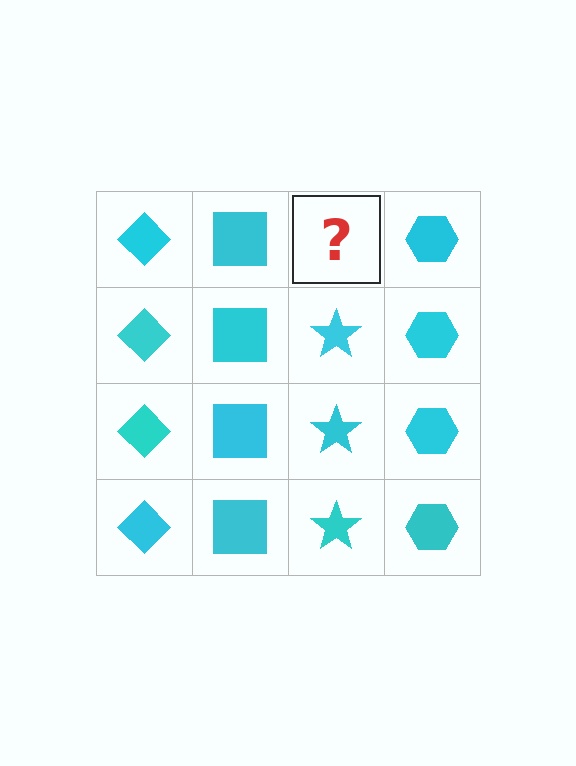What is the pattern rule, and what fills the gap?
The rule is that each column has a consistent shape. The gap should be filled with a cyan star.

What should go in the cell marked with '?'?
The missing cell should contain a cyan star.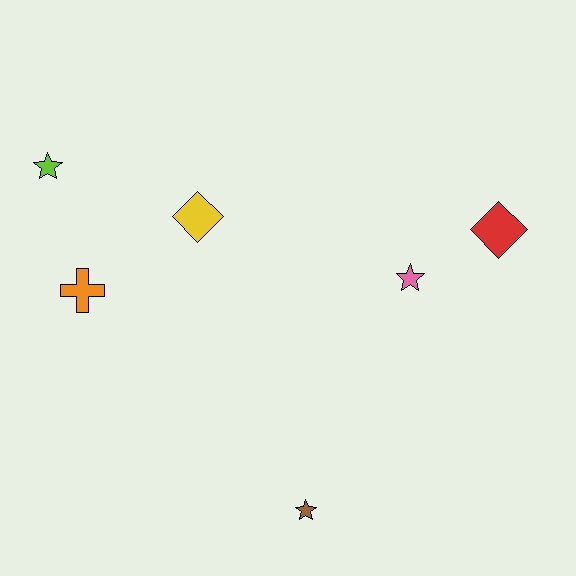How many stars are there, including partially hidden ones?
There are 3 stars.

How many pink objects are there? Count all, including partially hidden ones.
There is 1 pink object.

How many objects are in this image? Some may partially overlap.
There are 6 objects.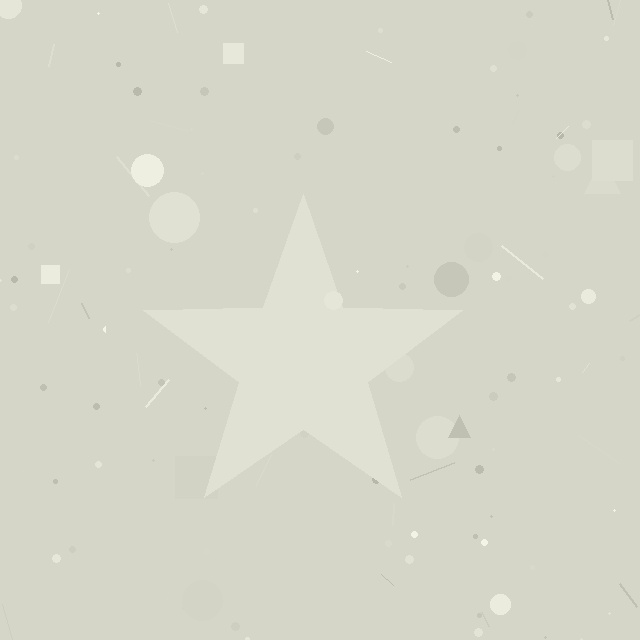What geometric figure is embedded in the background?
A star is embedded in the background.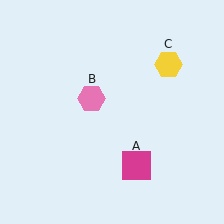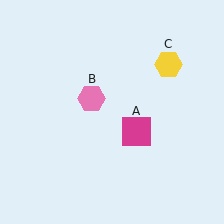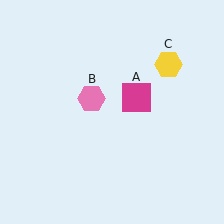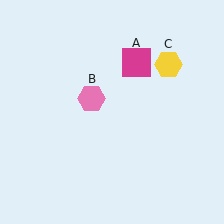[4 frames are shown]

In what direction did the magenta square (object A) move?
The magenta square (object A) moved up.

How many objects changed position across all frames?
1 object changed position: magenta square (object A).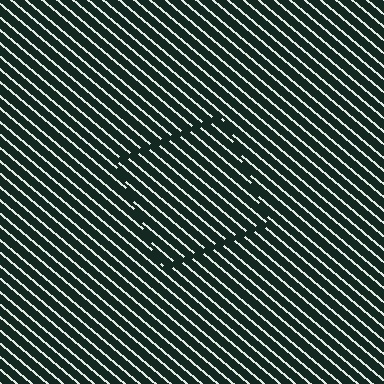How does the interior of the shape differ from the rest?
The interior of the shape contains the same grating, shifted by half a period — the contour is defined by the phase discontinuity where line-ends from the inner and outer gratings abut.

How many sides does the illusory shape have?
4 sides — the line-ends trace a square.